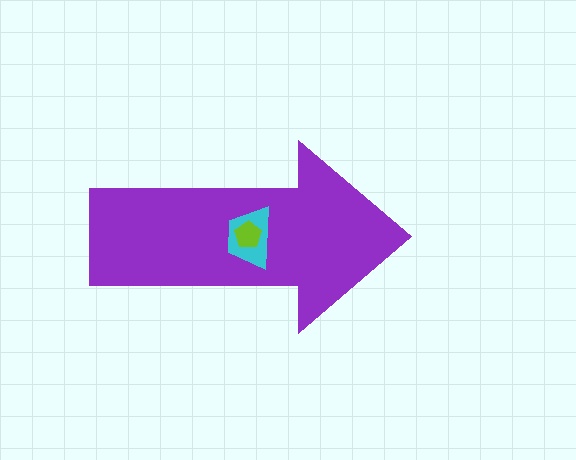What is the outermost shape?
The purple arrow.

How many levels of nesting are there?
3.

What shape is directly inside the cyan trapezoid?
The lime pentagon.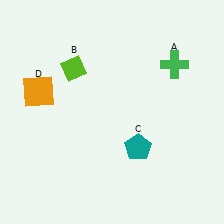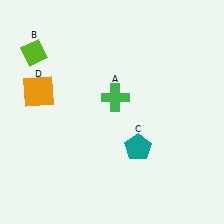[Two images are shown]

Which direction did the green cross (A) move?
The green cross (A) moved left.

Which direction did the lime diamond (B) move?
The lime diamond (B) moved left.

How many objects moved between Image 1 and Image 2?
2 objects moved between the two images.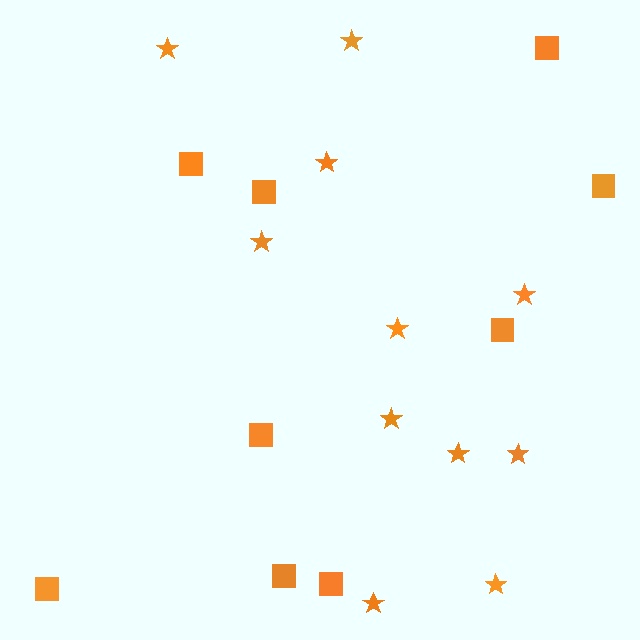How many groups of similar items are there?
There are 2 groups: one group of squares (9) and one group of stars (11).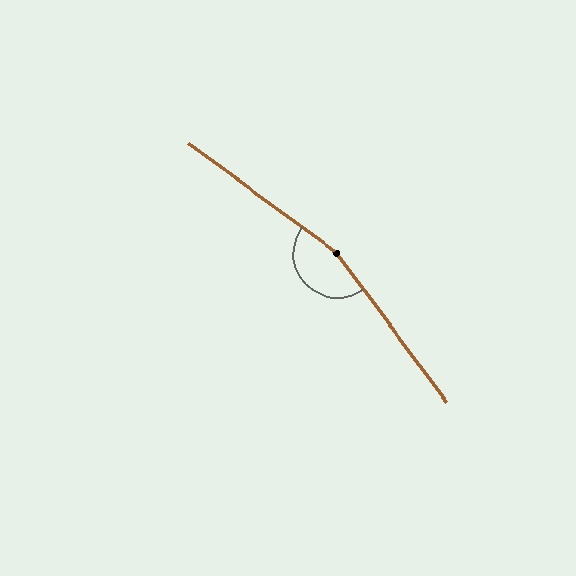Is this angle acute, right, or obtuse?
It is obtuse.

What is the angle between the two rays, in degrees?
Approximately 163 degrees.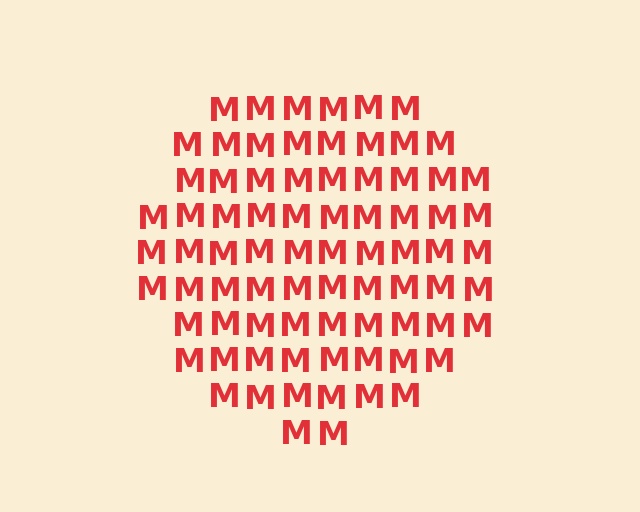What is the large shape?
The large shape is a circle.